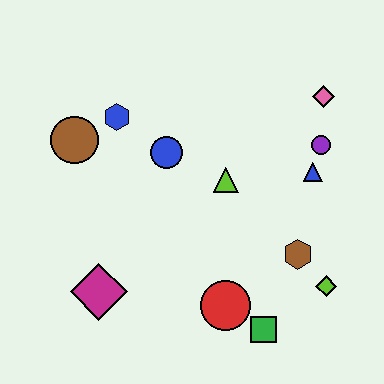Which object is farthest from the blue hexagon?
The lime diamond is farthest from the blue hexagon.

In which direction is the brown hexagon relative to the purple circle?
The brown hexagon is below the purple circle.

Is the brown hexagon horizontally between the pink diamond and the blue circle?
Yes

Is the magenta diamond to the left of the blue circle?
Yes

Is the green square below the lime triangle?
Yes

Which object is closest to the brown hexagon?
The lime diamond is closest to the brown hexagon.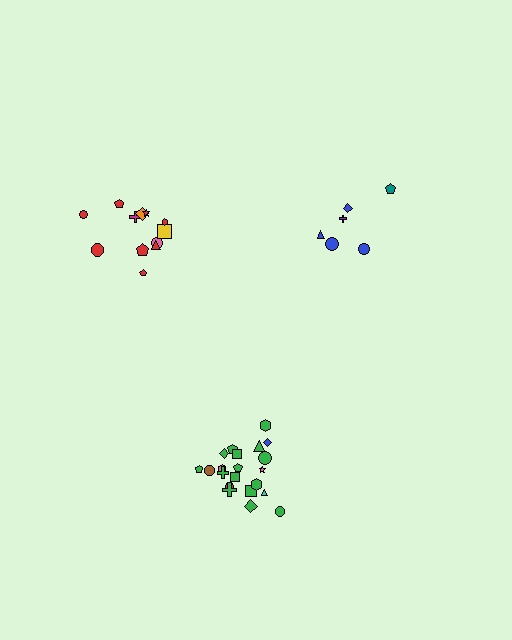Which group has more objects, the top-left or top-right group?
The top-left group.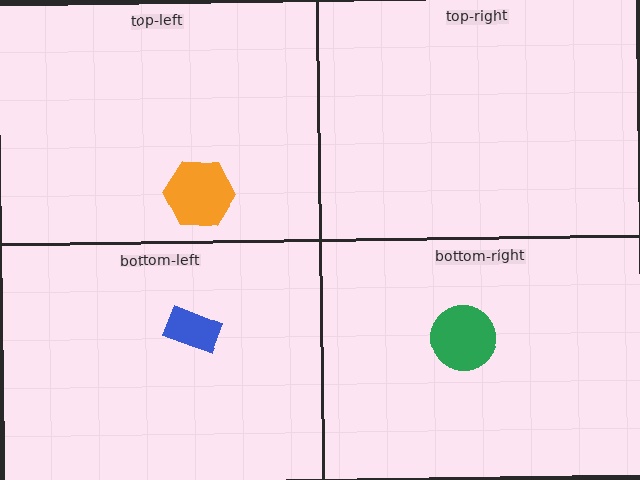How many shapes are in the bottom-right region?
1.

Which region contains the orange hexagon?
The top-left region.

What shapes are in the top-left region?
The orange hexagon.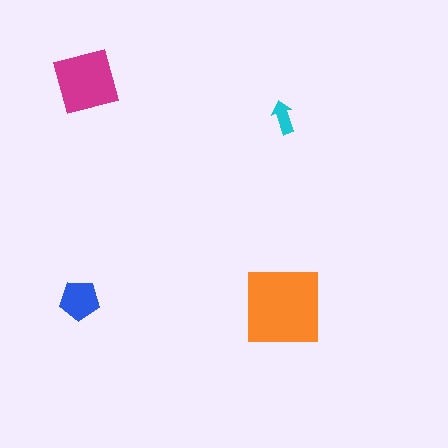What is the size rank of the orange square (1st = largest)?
1st.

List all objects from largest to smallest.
The orange square, the magenta square, the blue pentagon, the cyan arrow.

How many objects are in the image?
There are 4 objects in the image.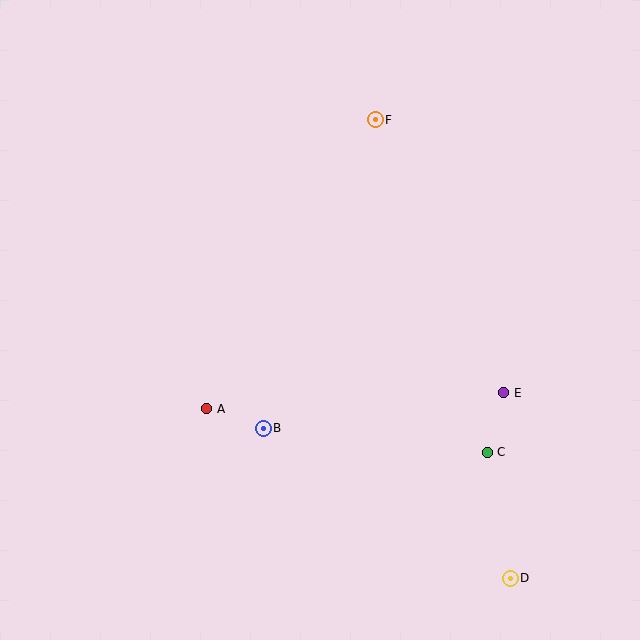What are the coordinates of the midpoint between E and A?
The midpoint between E and A is at (355, 401).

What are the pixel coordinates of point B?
Point B is at (263, 428).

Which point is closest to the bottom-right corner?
Point D is closest to the bottom-right corner.